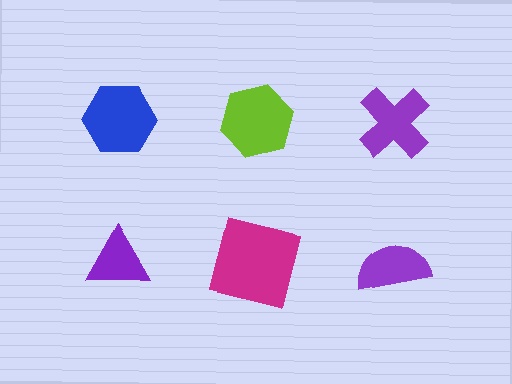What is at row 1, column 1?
A blue hexagon.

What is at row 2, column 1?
A purple triangle.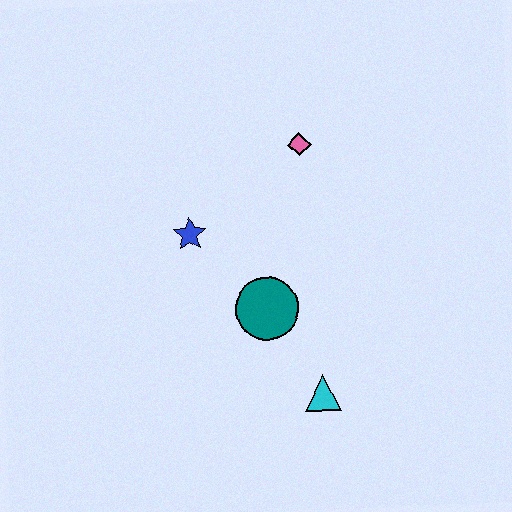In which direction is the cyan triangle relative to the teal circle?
The cyan triangle is below the teal circle.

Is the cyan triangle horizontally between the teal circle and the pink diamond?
No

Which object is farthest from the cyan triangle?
The pink diamond is farthest from the cyan triangle.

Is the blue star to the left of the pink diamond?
Yes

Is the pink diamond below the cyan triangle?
No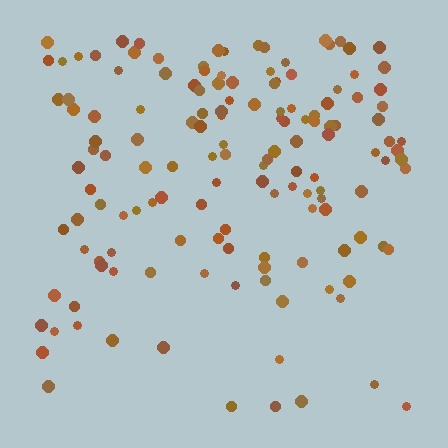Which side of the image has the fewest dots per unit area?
The bottom.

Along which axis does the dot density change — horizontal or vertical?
Vertical.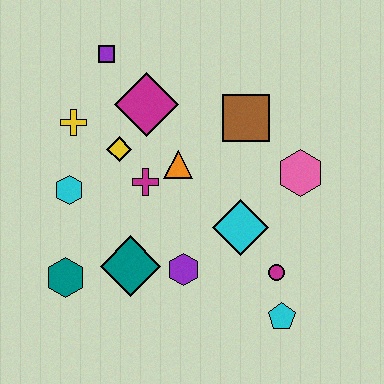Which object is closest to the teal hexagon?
The teal diamond is closest to the teal hexagon.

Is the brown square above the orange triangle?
Yes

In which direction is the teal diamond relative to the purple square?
The teal diamond is below the purple square.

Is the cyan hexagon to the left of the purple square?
Yes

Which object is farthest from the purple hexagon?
The purple square is farthest from the purple hexagon.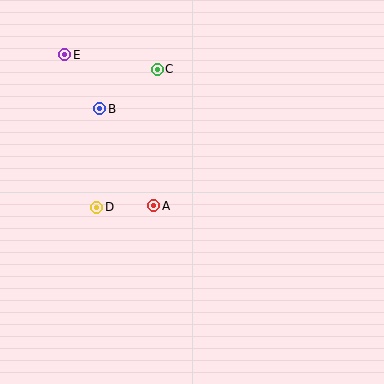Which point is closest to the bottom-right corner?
Point A is closest to the bottom-right corner.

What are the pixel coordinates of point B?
Point B is at (100, 109).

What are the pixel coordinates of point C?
Point C is at (157, 69).